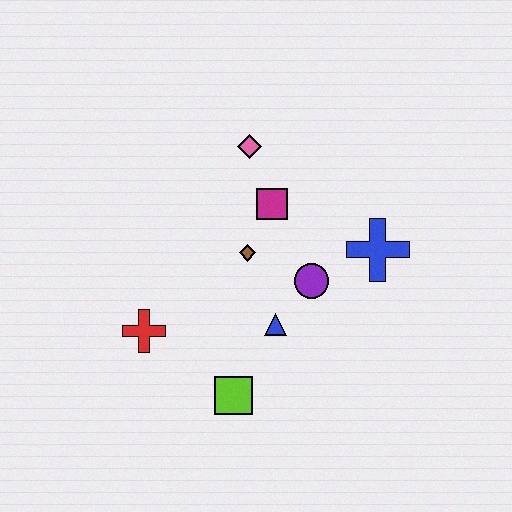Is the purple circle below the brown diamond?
Yes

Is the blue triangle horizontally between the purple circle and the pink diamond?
Yes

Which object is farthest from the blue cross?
The red cross is farthest from the blue cross.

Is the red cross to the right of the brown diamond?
No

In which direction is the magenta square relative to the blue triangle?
The magenta square is above the blue triangle.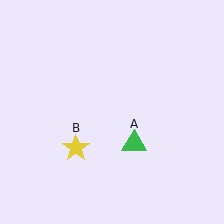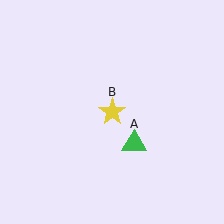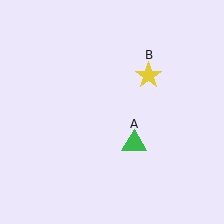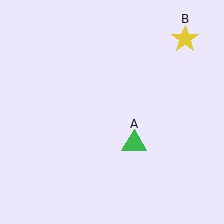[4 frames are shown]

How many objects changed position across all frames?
1 object changed position: yellow star (object B).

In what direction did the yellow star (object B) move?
The yellow star (object B) moved up and to the right.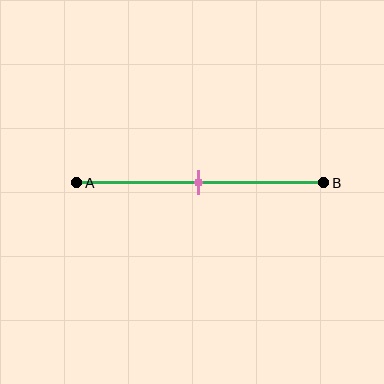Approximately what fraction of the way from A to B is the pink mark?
The pink mark is approximately 50% of the way from A to B.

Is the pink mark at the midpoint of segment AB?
Yes, the mark is approximately at the midpoint.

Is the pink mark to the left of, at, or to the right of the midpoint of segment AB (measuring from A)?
The pink mark is approximately at the midpoint of segment AB.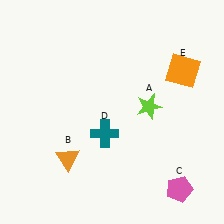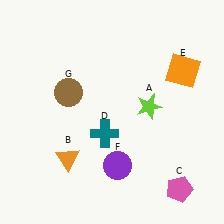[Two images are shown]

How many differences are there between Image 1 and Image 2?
There are 2 differences between the two images.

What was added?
A purple circle (F), a brown circle (G) were added in Image 2.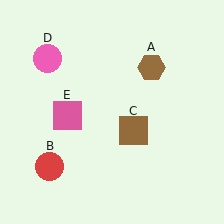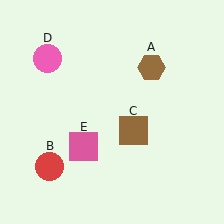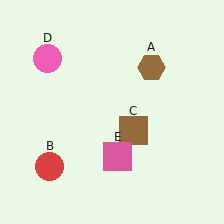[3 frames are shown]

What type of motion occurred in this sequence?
The pink square (object E) rotated counterclockwise around the center of the scene.